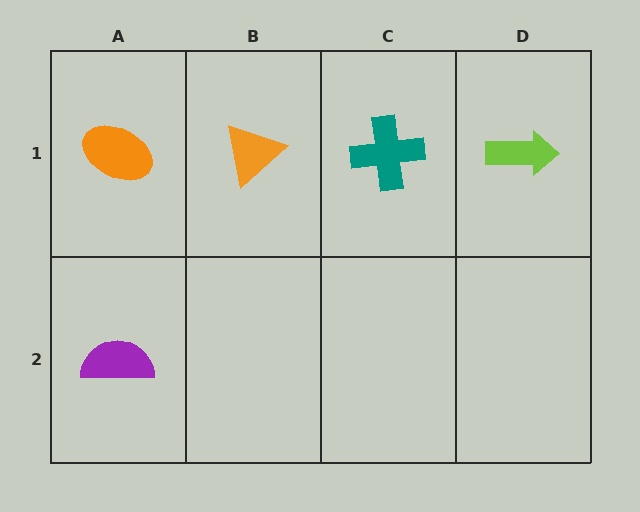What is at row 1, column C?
A teal cross.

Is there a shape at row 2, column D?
No, that cell is empty.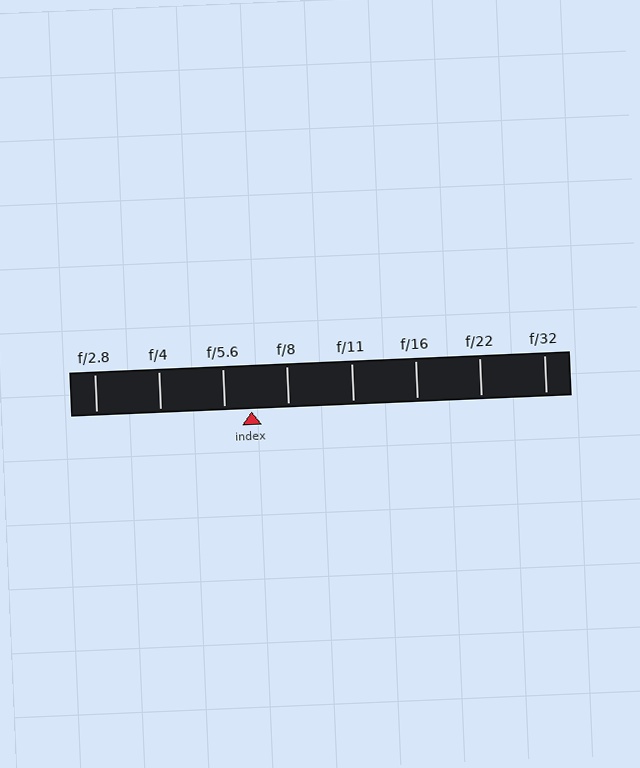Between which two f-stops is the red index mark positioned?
The index mark is between f/5.6 and f/8.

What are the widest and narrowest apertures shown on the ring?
The widest aperture shown is f/2.8 and the narrowest is f/32.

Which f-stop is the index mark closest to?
The index mark is closest to f/5.6.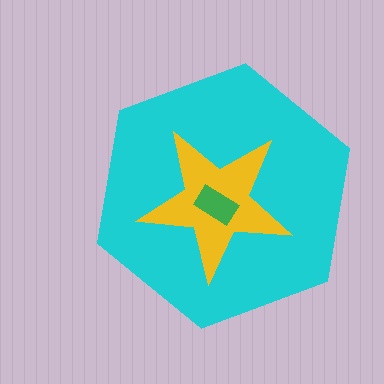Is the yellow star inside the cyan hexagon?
Yes.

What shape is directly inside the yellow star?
The green rectangle.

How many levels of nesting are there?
3.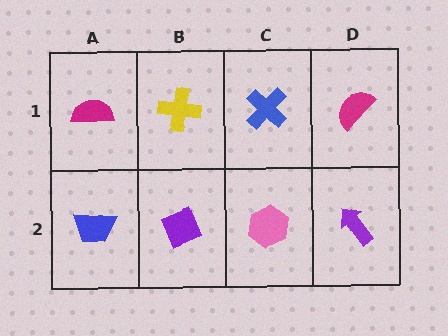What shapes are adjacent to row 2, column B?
A yellow cross (row 1, column B), a blue trapezoid (row 2, column A), a pink hexagon (row 2, column C).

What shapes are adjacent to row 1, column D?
A purple arrow (row 2, column D), a blue cross (row 1, column C).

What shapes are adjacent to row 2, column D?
A magenta semicircle (row 1, column D), a pink hexagon (row 2, column C).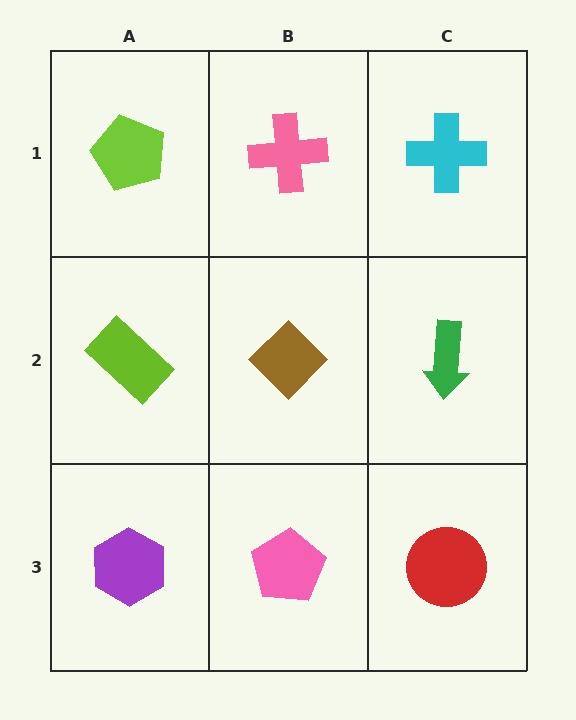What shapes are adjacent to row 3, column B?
A brown diamond (row 2, column B), a purple hexagon (row 3, column A), a red circle (row 3, column C).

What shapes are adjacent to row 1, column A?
A lime rectangle (row 2, column A), a pink cross (row 1, column B).